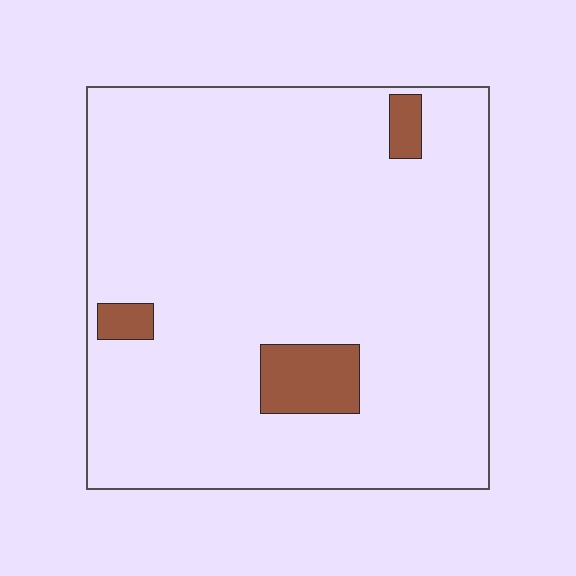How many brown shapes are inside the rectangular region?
3.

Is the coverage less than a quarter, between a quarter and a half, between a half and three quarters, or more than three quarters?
Less than a quarter.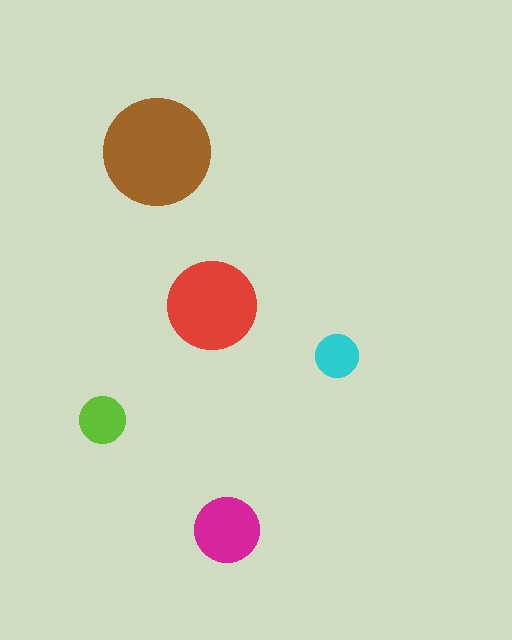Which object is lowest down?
The magenta circle is bottommost.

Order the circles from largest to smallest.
the brown one, the red one, the magenta one, the lime one, the cyan one.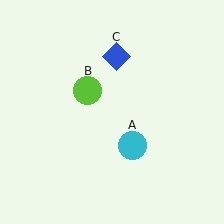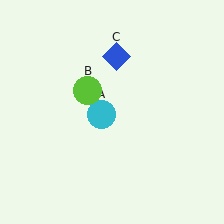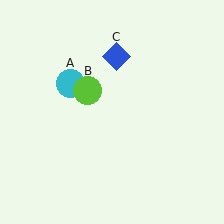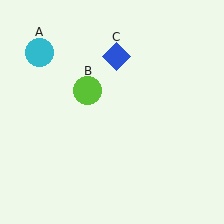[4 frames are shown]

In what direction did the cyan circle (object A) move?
The cyan circle (object A) moved up and to the left.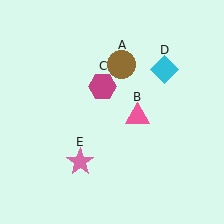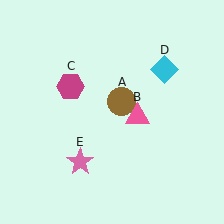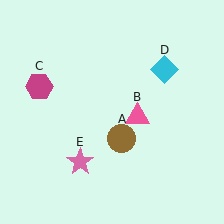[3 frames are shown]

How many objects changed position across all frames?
2 objects changed position: brown circle (object A), magenta hexagon (object C).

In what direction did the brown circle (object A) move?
The brown circle (object A) moved down.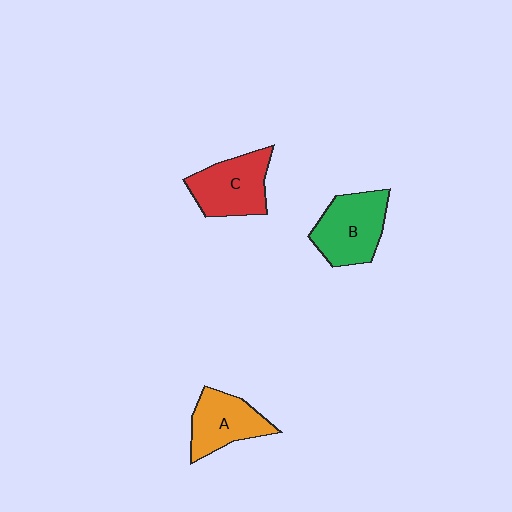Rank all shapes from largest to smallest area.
From largest to smallest: B (green), C (red), A (orange).